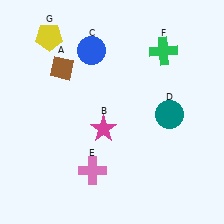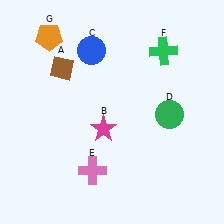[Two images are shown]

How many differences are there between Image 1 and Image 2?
There are 2 differences between the two images.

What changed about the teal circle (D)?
In Image 1, D is teal. In Image 2, it changed to green.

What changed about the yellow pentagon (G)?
In Image 1, G is yellow. In Image 2, it changed to orange.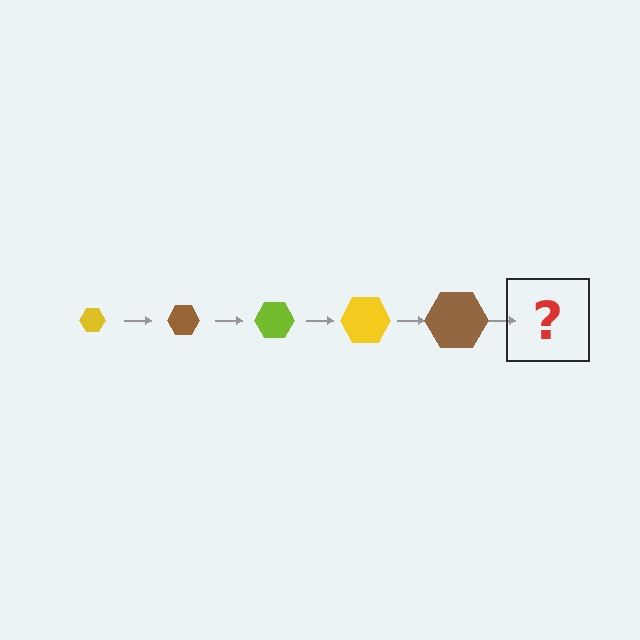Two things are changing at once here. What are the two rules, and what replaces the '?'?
The two rules are that the hexagon grows larger each step and the color cycles through yellow, brown, and lime. The '?' should be a lime hexagon, larger than the previous one.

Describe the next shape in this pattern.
It should be a lime hexagon, larger than the previous one.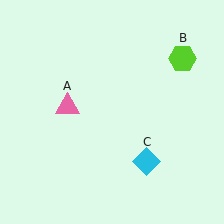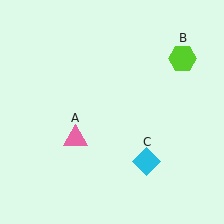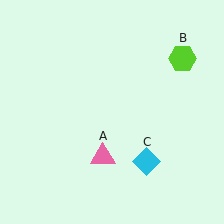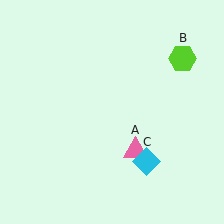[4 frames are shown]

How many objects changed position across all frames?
1 object changed position: pink triangle (object A).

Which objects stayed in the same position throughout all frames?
Lime hexagon (object B) and cyan diamond (object C) remained stationary.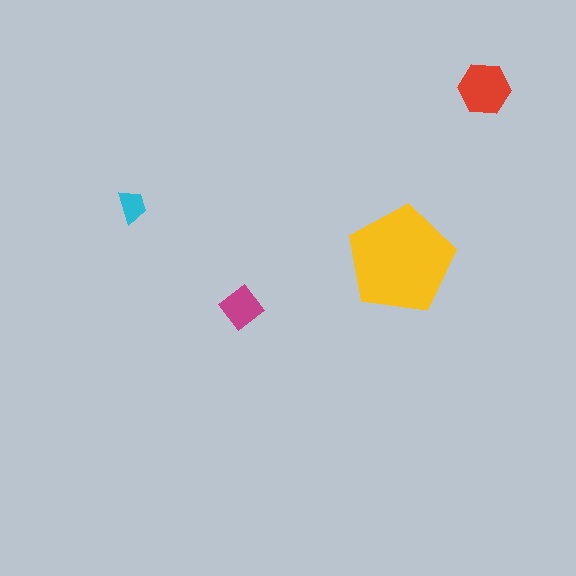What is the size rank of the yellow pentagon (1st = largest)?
1st.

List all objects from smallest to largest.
The cyan trapezoid, the magenta diamond, the red hexagon, the yellow pentagon.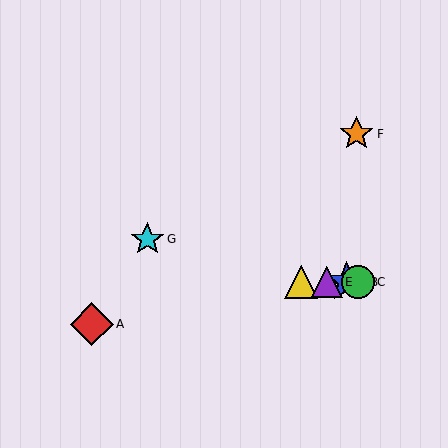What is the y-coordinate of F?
Object F is at y≈134.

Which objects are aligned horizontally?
Objects B, C, D, E are aligned horizontally.